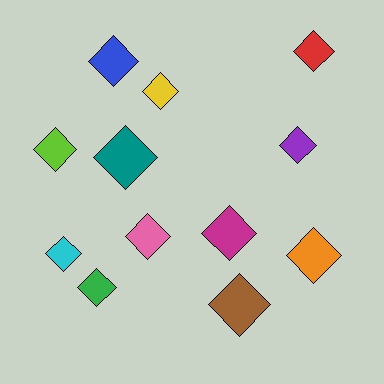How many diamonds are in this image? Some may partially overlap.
There are 12 diamonds.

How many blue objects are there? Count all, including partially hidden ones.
There is 1 blue object.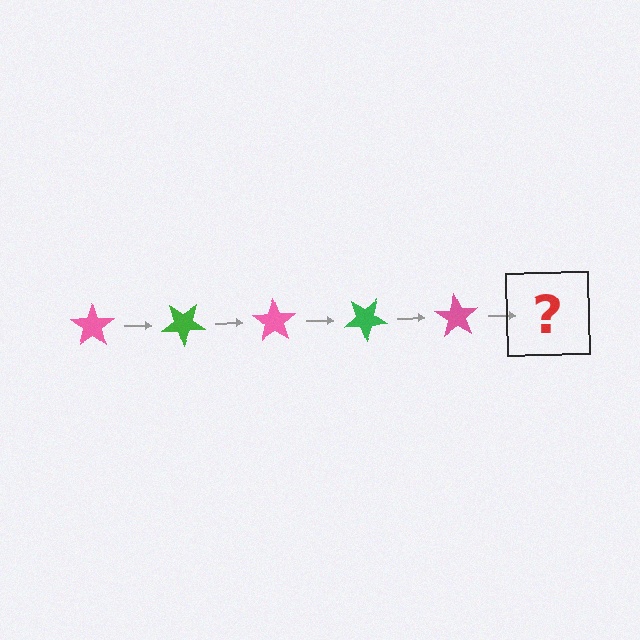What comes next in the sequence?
The next element should be a green star, rotated 175 degrees from the start.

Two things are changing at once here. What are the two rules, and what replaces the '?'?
The two rules are that it rotates 35 degrees each step and the color cycles through pink and green. The '?' should be a green star, rotated 175 degrees from the start.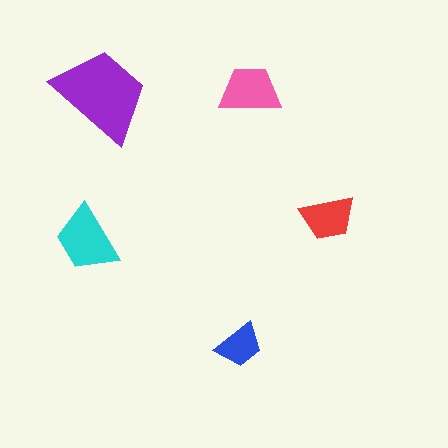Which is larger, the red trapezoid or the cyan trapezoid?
The cyan one.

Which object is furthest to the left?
The cyan trapezoid is leftmost.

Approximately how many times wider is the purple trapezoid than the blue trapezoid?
About 2 times wider.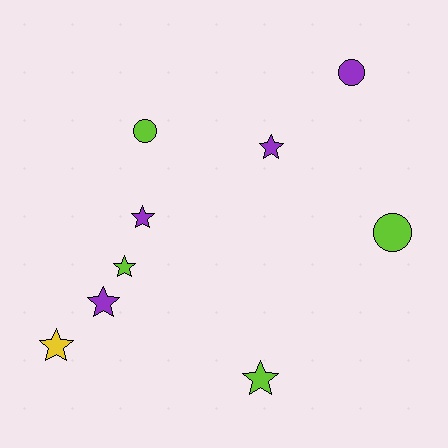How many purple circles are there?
There is 1 purple circle.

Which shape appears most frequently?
Star, with 6 objects.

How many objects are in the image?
There are 9 objects.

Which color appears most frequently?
Purple, with 4 objects.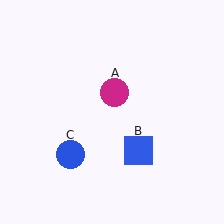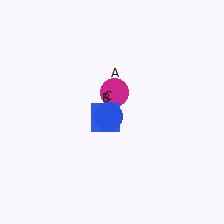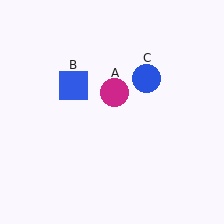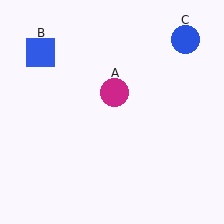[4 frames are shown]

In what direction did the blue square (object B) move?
The blue square (object B) moved up and to the left.